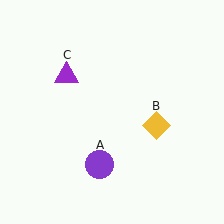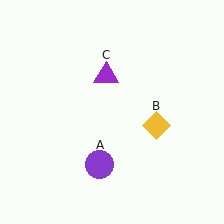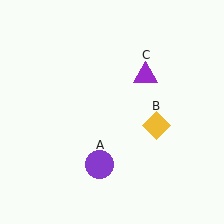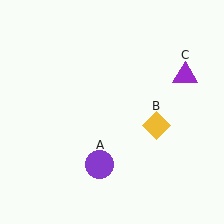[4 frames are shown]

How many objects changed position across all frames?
1 object changed position: purple triangle (object C).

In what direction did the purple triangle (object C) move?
The purple triangle (object C) moved right.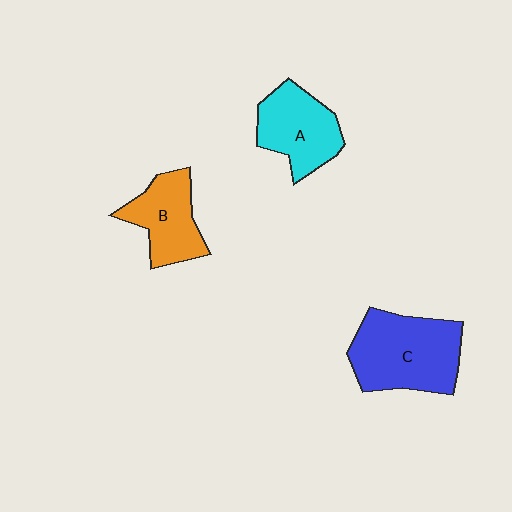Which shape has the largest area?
Shape C (blue).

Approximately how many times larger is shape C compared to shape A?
Approximately 1.4 times.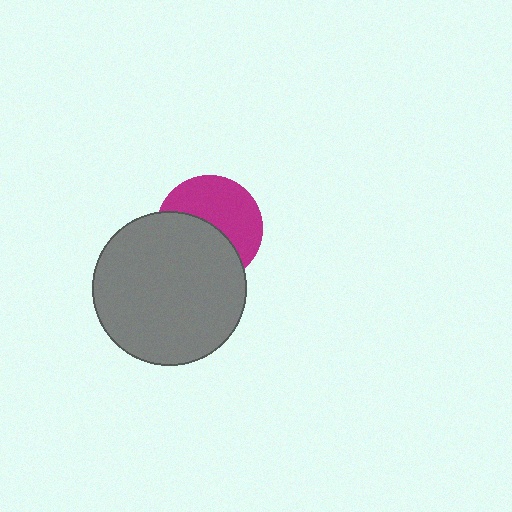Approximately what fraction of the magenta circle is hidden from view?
Roughly 49% of the magenta circle is hidden behind the gray circle.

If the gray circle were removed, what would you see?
You would see the complete magenta circle.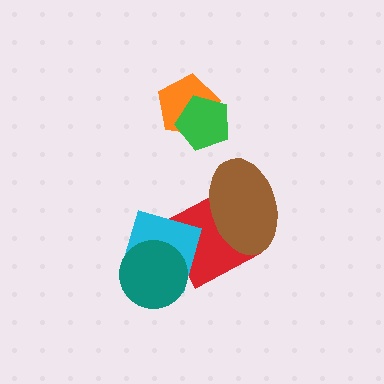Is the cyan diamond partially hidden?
Yes, it is partially covered by another shape.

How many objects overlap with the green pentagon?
1 object overlaps with the green pentagon.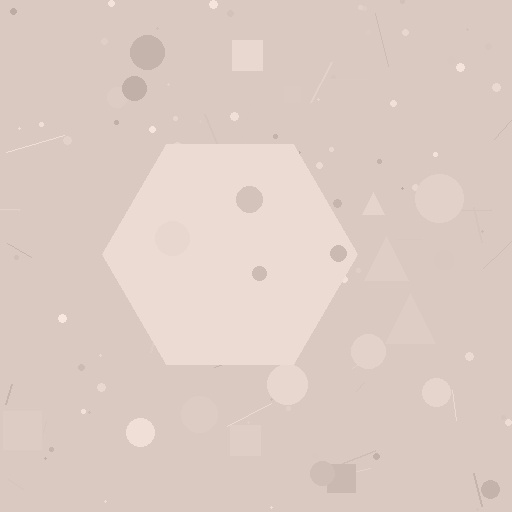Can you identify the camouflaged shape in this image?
The camouflaged shape is a hexagon.